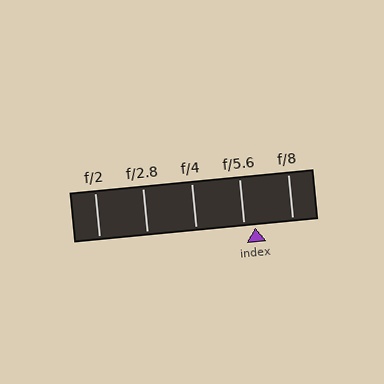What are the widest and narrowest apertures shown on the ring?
The widest aperture shown is f/2 and the narrowest is f/8.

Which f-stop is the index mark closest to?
The index mark is closest to f/5.6.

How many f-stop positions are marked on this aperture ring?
There are 5 f-stop positions marked.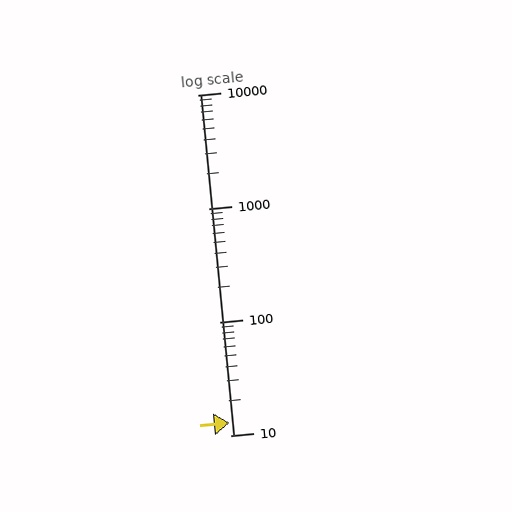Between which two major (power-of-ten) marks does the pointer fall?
The pointer is between 10 and 100.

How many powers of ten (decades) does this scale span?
The scale spans 3 decades, from 10 to 10000.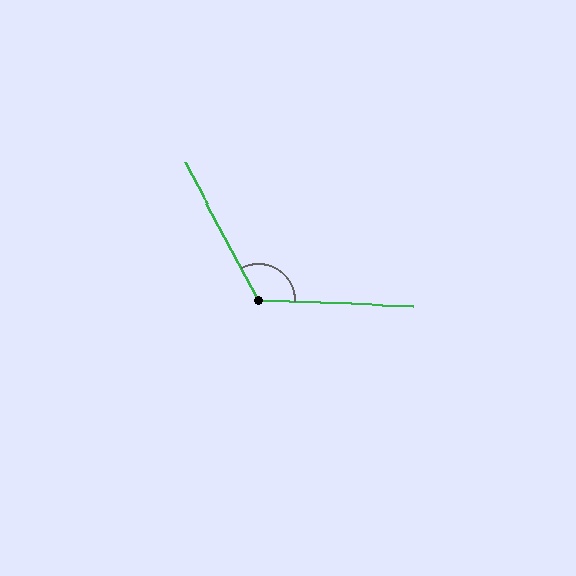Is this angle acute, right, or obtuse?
It is obtuse.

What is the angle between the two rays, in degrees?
Approximately 120 degrees.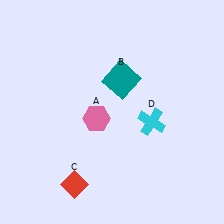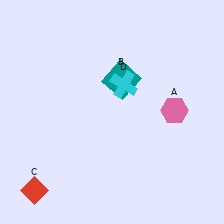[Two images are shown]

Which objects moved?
The objects that moved are: the pink hexagon (A), the red diamond (C), the cyan cross (D).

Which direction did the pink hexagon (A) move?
The pink hexagon (A) moved right.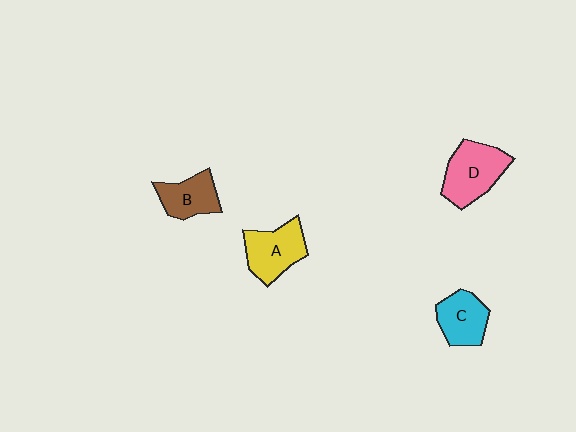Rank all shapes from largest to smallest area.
From largest to smallest: D (pink), A (yellow), C (cyan), B (brown).